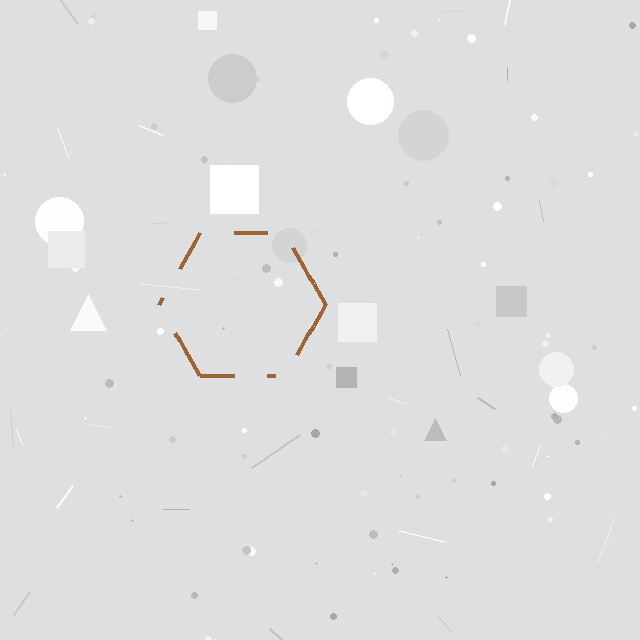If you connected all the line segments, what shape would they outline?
They would outline a hexagon.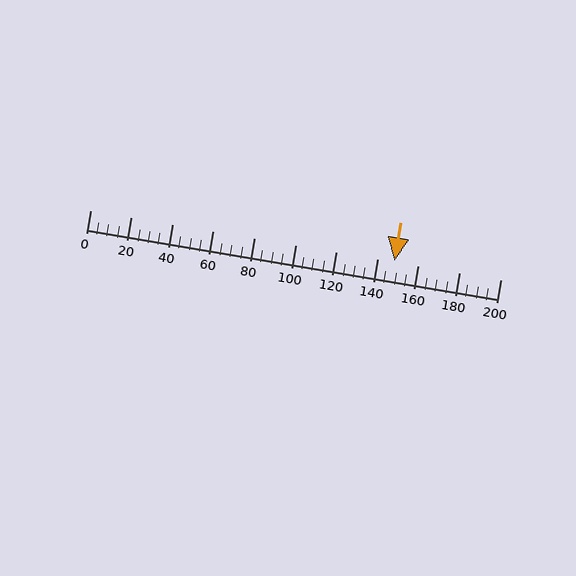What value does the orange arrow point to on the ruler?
The orange arrow points to approximately 148.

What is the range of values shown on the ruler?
The ruler shows values from 0 to 200.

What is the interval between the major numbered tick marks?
The major tick marks are spaced 20 units apart.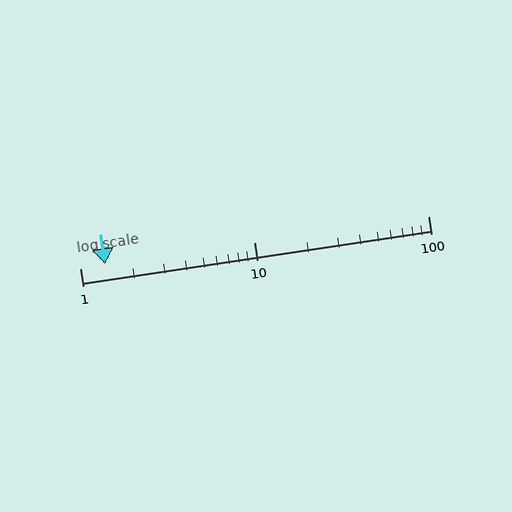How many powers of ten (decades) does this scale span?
The scale spans 2 decades, from 1 to 100.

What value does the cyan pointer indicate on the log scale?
The pointer indicates approximately 1.4.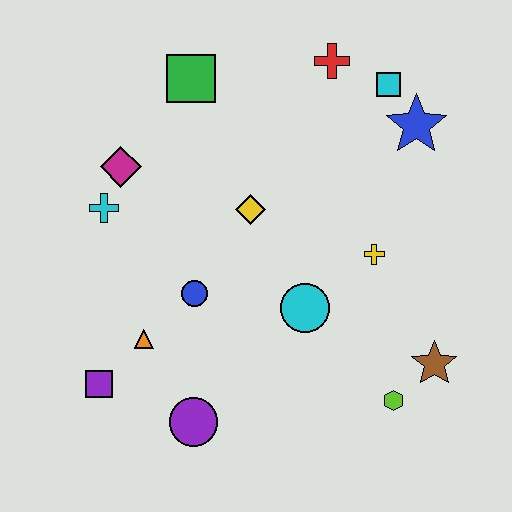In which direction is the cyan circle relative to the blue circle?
The cyan circle is to the right of the blue circle.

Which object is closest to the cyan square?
The blue star is closest to the cyan square.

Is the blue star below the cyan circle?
No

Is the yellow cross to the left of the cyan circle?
No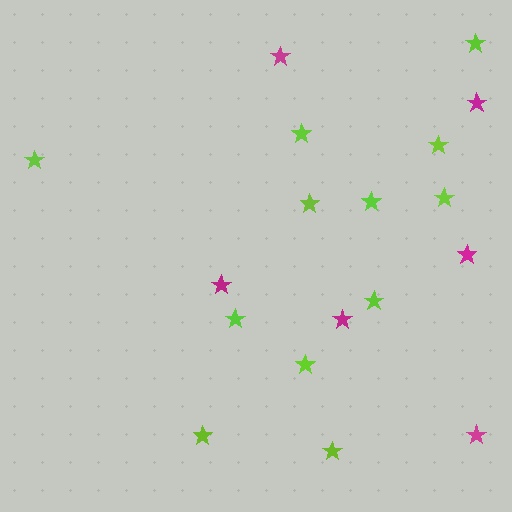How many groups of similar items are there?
There are 2 groups: one group of lime stars (12) and one group of magenta stars (6).